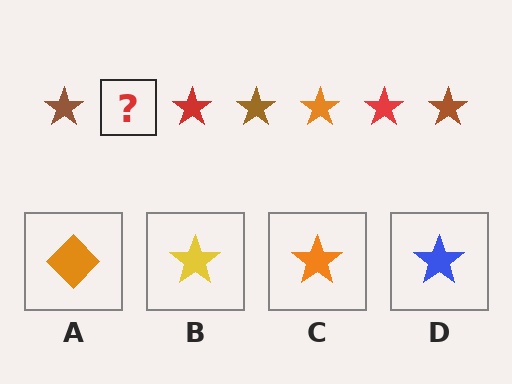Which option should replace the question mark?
Option C.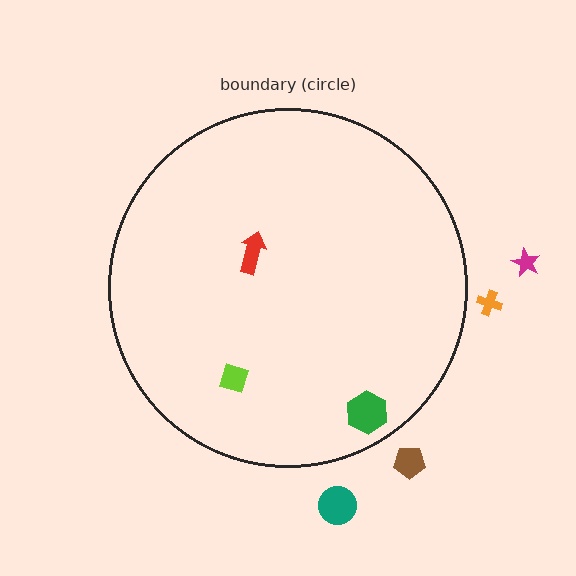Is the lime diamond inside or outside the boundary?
Inside.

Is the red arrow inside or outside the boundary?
Inside.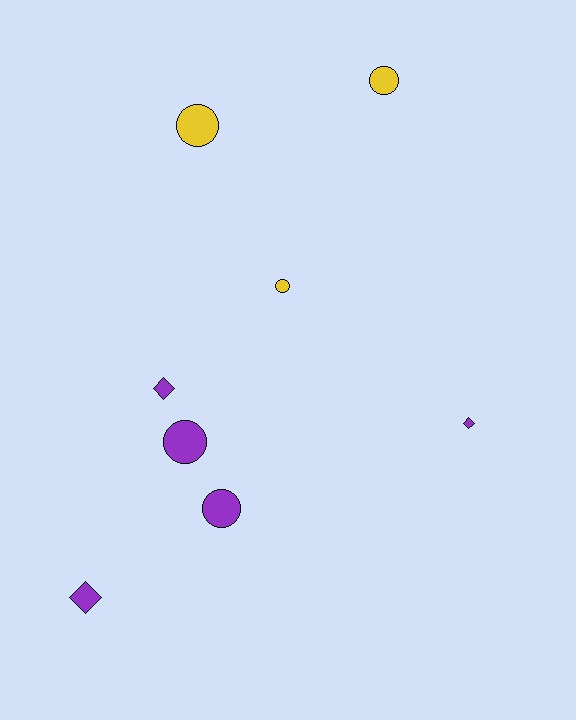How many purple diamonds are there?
There are 3 purple diamonds.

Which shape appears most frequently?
Circle, with 5 objects.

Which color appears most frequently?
Purple, with 5 objects.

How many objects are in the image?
There are 8 objects.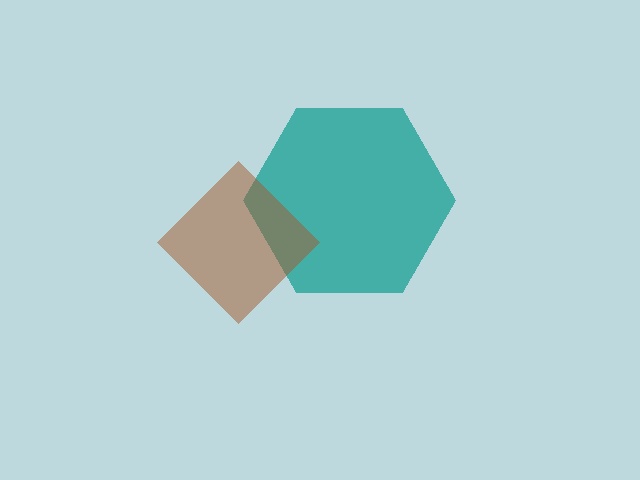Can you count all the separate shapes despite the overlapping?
Yes, there are 2 separate shapes.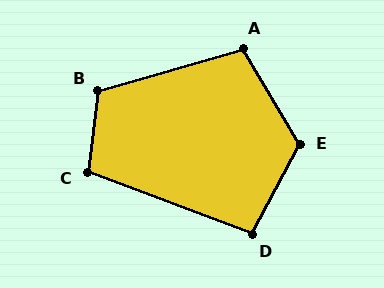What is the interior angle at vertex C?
Approximately 103 degrees (obtuse).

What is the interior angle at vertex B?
Approximately 113 degrees (obtuse).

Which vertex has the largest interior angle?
E, at approximately 121 degrees.